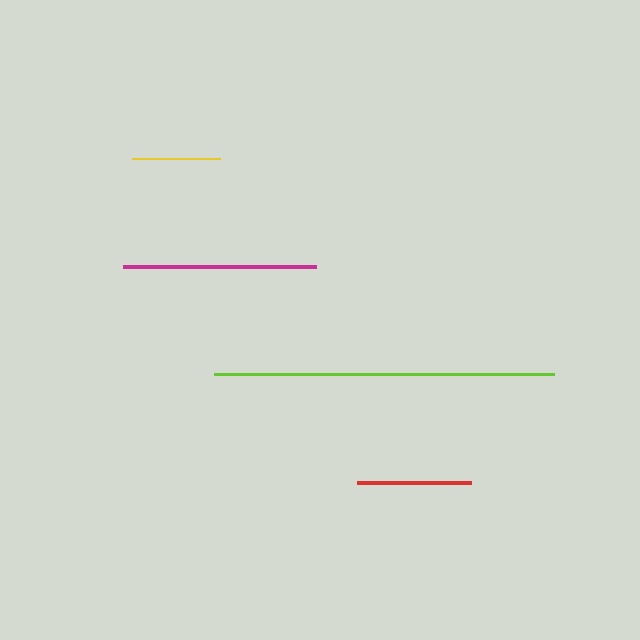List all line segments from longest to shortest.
From longest to shortest: lime, magenta, red, yellow.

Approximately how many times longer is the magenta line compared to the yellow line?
The magenta line is approximately 2.2 times the length of the yellow line.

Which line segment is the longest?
The lime line is the longest at approximately 339 pixels.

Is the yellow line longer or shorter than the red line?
The red line is longer than the yellow line.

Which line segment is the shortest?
The yellow line is the shortest at approximately 89 pixels.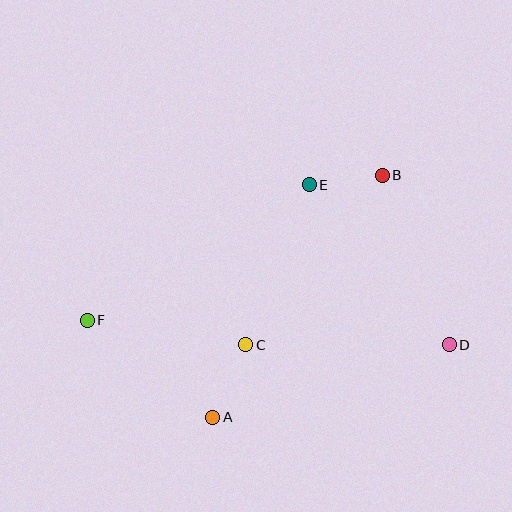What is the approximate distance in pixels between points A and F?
The distance between A and F is approximately 158 pixels.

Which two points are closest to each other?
Points B and E are closest to each other.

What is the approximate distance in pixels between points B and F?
The distance between B and F is approximately 329 pixels.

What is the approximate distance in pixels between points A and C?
The distance between A and C is approximately 80 pixels.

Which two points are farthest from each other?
Points D and F are farthest from each other.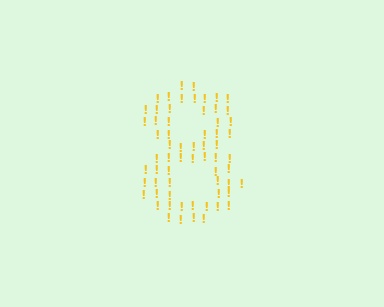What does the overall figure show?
The overall figure shows the digit 8.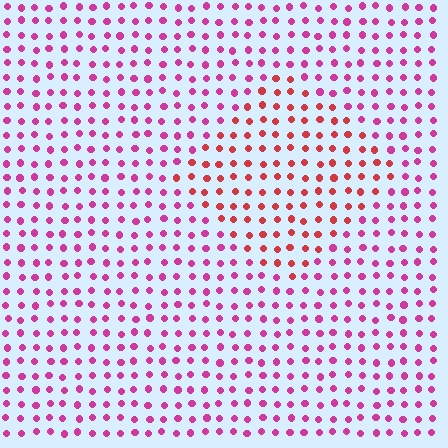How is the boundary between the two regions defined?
The boundary is defined purely by a slight shift in hue (about 36 degrees). Spacing, size, and orientation are identical on both sides.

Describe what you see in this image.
The image is filled with small magenta elements in a uniform arrangement. A diamond-shaped region is visible where the elements are tinted to a slightly different hue, forming a subtle color boundary.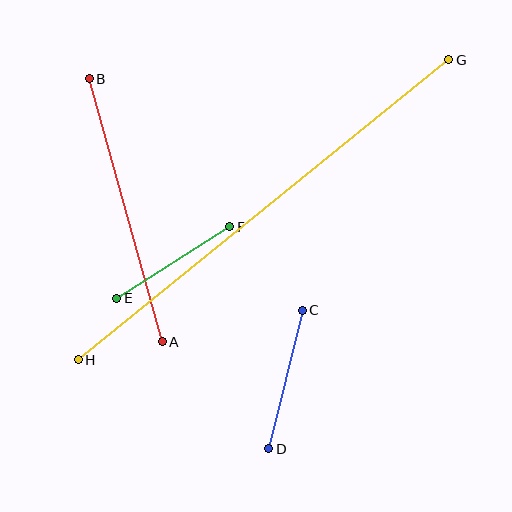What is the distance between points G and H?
The distance is approximately 477 pixels.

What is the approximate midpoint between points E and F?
The midpoint is at approximately (173, 263) pixels.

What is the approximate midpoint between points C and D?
The midpoint is at approximately (285, 380) pixels.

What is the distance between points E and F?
The distance is approximately 134 pixels.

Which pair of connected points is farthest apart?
Points G and H are farthest apart.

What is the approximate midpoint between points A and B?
The midpoint is at approximately (126, 210) pixels.